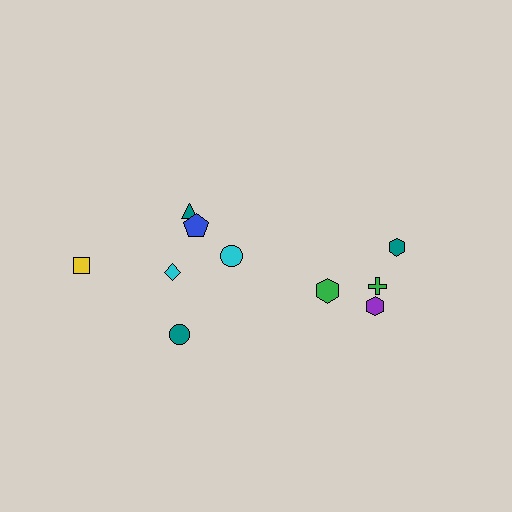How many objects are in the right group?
There are 4 objects.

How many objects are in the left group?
There are 6 objects.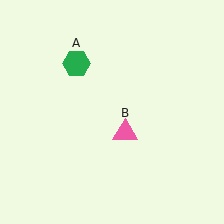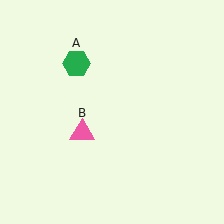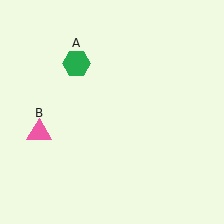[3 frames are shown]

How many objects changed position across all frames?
1 object changed position: pink triangle (object B).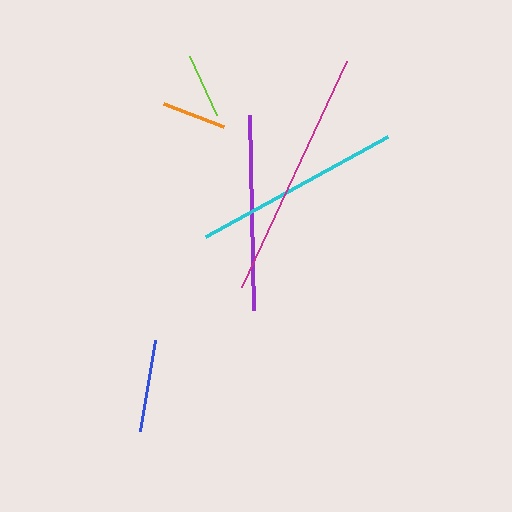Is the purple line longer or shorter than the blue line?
The purple line is longer than the blue line.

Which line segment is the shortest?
The lime line is the shortest at approximately 65 pixels.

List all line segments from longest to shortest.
From longest to shortest: magenta, cyan, purple, blue, orange, lime.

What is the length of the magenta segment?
The magenta segment is approximately 249 pixels long.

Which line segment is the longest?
The magenta line is the longest at approximately 249 pixels.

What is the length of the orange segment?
The orange segment is approximately 65 pixels long.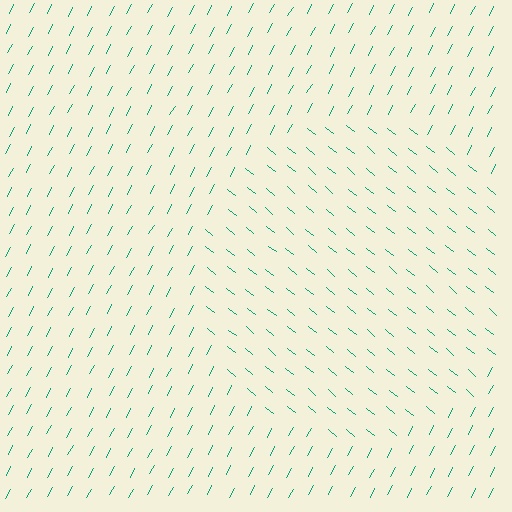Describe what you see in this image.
The image is filled with small teal line segments. A circle region in the image has lines oriented differently from the surrounding lines, creating a visible texture boundary.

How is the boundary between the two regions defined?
The boundary is defined purely by a change in line orientation (approximately 79 degrees difference). All lines are the same color and thickness.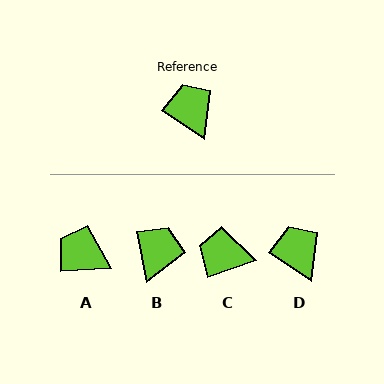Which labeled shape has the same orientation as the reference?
D.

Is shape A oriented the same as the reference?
No, it is off by about 37 degrees.